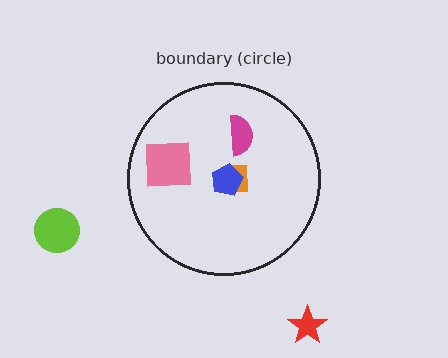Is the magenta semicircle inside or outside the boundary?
Inside.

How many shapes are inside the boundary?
4 inside, 2 outside.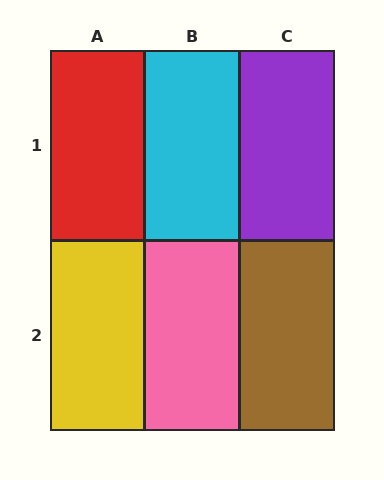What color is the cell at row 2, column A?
Yellow.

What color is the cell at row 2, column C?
Brown.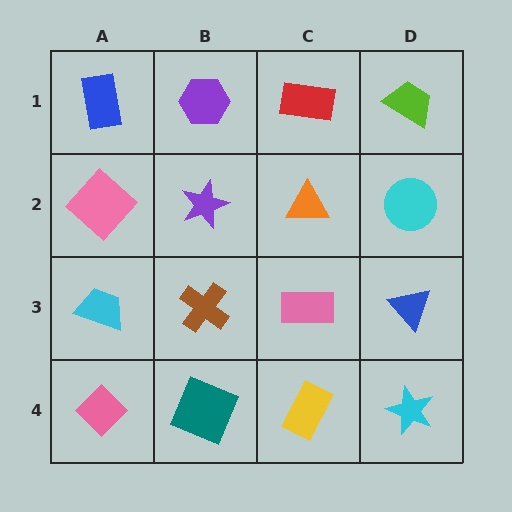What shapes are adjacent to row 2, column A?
A blue rectangle (row 1, column A), a cyan trapezoid (row 3, column A), a purple star (row 2, column B).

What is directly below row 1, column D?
A cyan circle.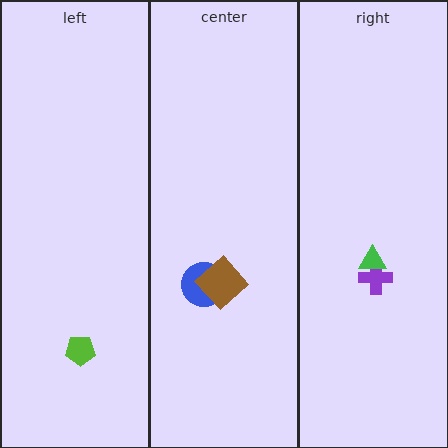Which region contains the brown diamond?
The center region.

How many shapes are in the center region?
2.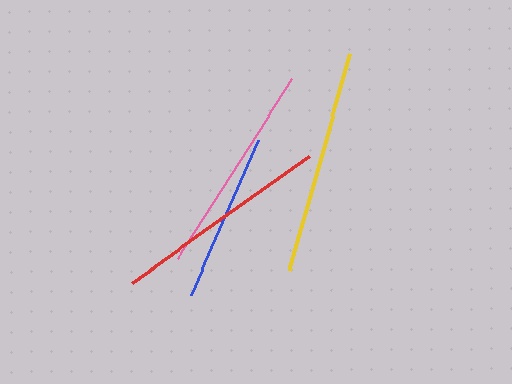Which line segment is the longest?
The yellow line is the longest at approximately 225 pixels.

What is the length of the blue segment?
The blue segment is approximately 169 pixels long.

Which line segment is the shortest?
The blue line is the shortest at approximately 169 pixels.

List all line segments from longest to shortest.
From longest to shortest: yellow, red, pink, blue.